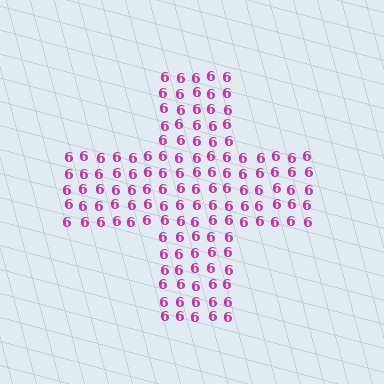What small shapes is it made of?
It is made of small digit 6's.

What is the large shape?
The large shape is a cross.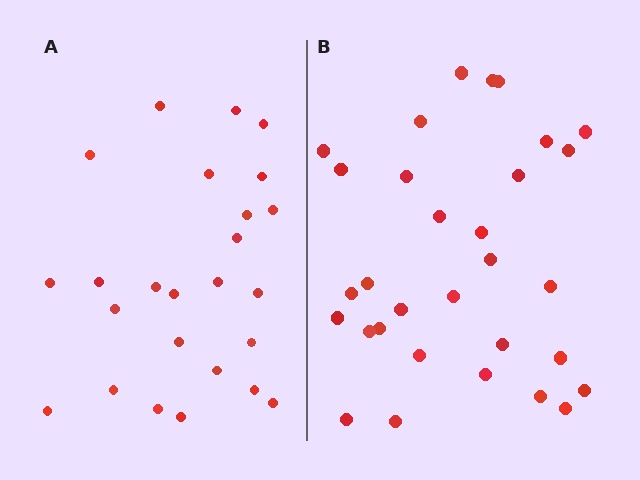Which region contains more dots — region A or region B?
Region B (the right region) has more dots.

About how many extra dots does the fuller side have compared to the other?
Region B has about 6 more dots than region A.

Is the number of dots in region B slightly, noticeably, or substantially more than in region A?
Region B has only slightly more — the two regions are fairly close. The ratio is roughly 1.2 to 1.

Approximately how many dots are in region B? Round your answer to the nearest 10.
About 30 dots. (The exact count is 31, which rounds to 30.)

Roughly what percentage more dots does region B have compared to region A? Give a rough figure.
About 25% more.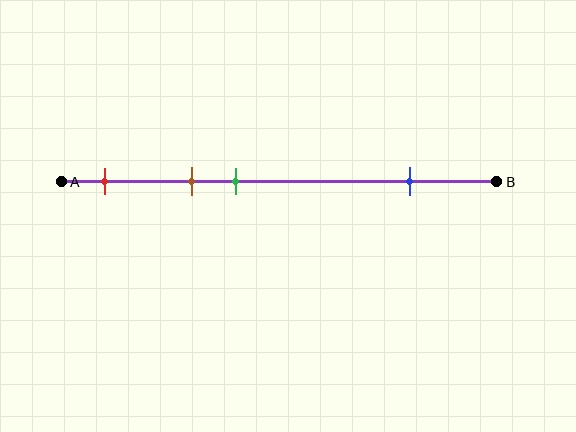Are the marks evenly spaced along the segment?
No, the marks are not evenly spaced.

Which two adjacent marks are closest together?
The brown and green marks are the closest adjacent pair.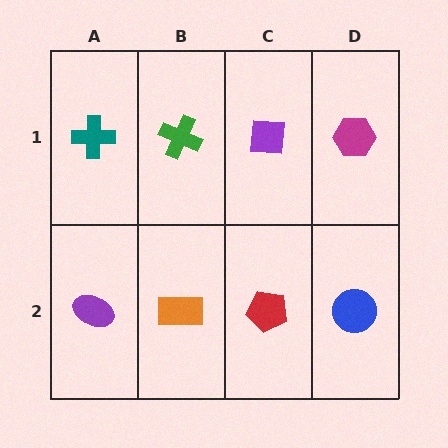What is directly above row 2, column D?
A magenta hexagon.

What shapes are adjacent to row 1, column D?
A blue circle (row 2, column D), a purple square (row 1, column C).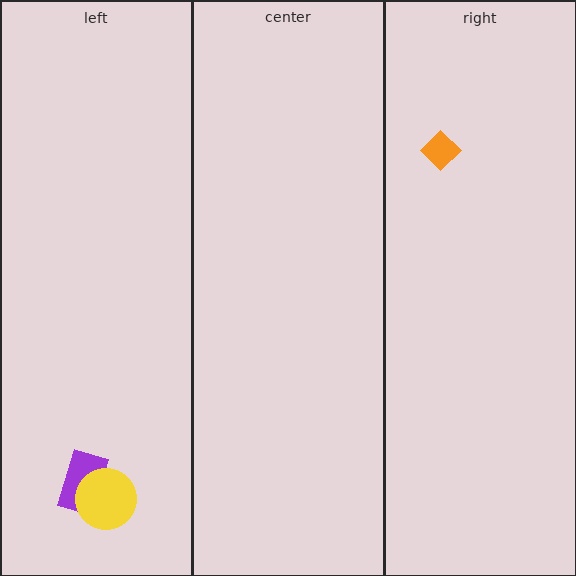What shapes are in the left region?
The purple rectangle, the yellow circle.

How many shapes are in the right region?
1.